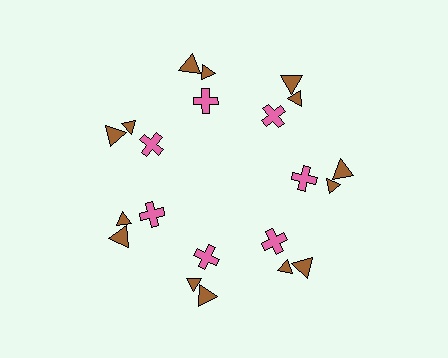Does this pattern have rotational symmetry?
Yes, this pattern has 7-fold rotational symmetry. It looks the same after rotating 51 degrees around the center.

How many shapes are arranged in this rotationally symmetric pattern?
There are 21 shapes, arranged in 7 groups of 3.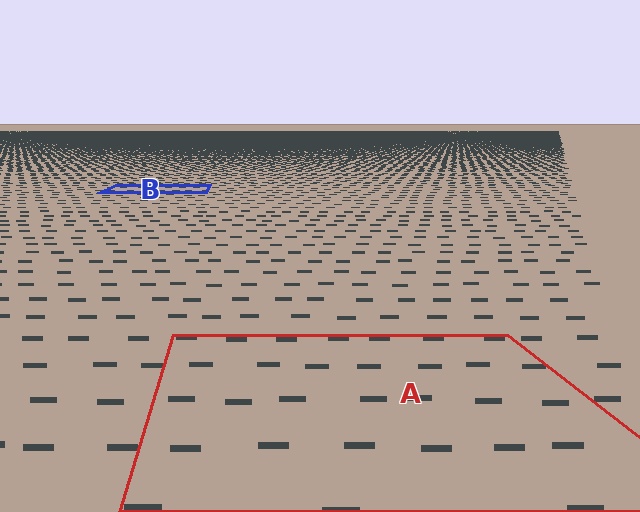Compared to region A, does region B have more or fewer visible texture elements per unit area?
Region B has more texture elements per unit area — they are packed more densely because it is farther away.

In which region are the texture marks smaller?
The texture marks are smaller in region B, because it is farther away.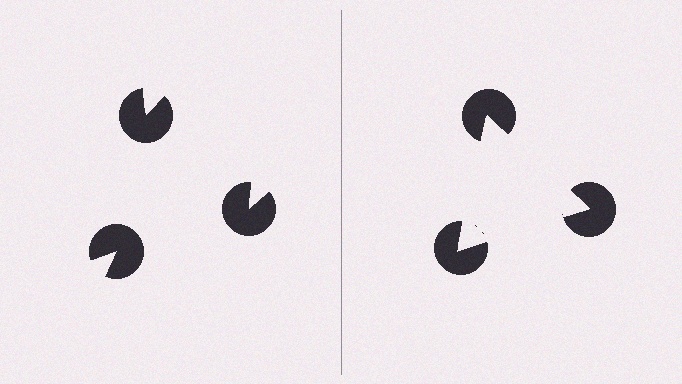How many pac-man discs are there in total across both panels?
6 — 3 on each side.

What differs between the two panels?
The pac-man discs are positioned identically on both sides; only the wedge orientations differ. On the right they align to a triangle; on the left they are misaligned.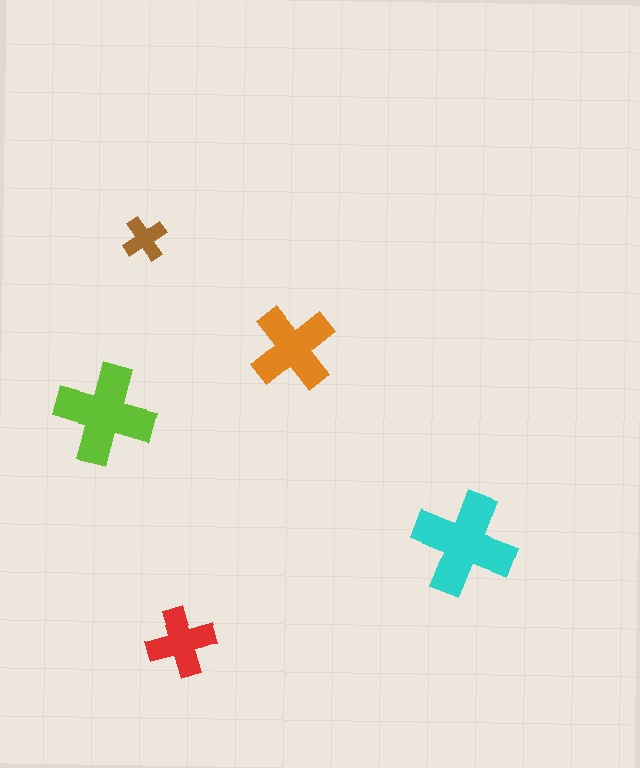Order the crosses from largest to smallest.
the cyan one, the lime one, the orange one, the red one, the brown one.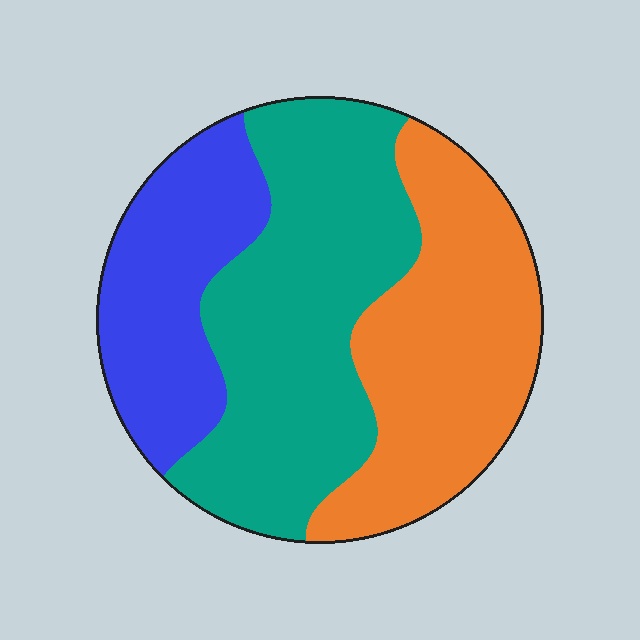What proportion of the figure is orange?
Orange takes up between a quarter and a half of the figure.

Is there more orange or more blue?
Orange.